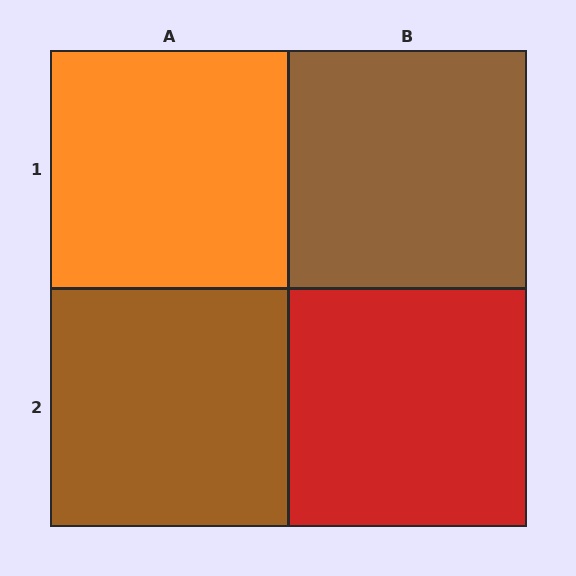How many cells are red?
1 cell is red.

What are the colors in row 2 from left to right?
Brown, red.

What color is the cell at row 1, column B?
Brown.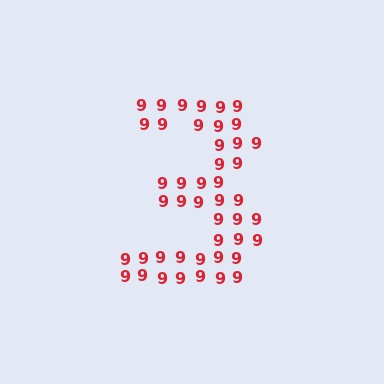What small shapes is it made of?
It is made of small digit 9's.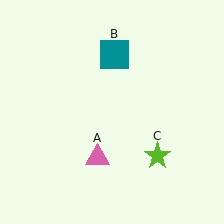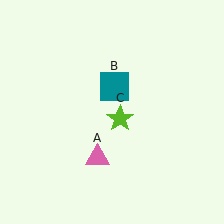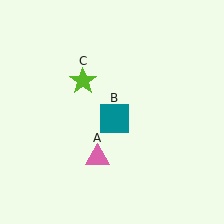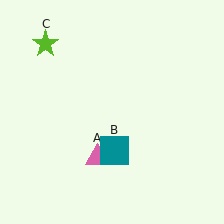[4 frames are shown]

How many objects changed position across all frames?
2 objects changed position: teal square (object B), lime star (object C).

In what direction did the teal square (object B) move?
The teal square (object B) moved down.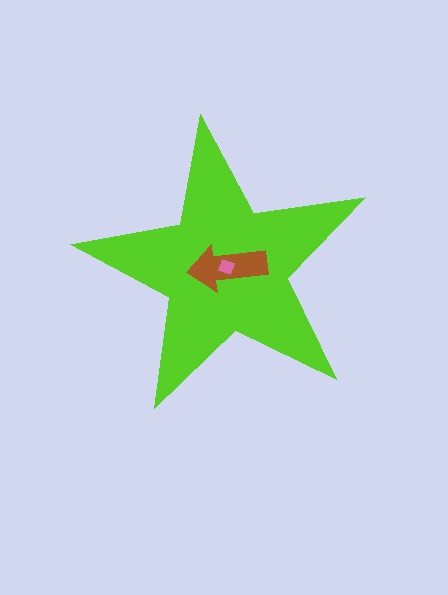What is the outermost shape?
The lime star.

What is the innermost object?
The pink square.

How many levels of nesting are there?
3.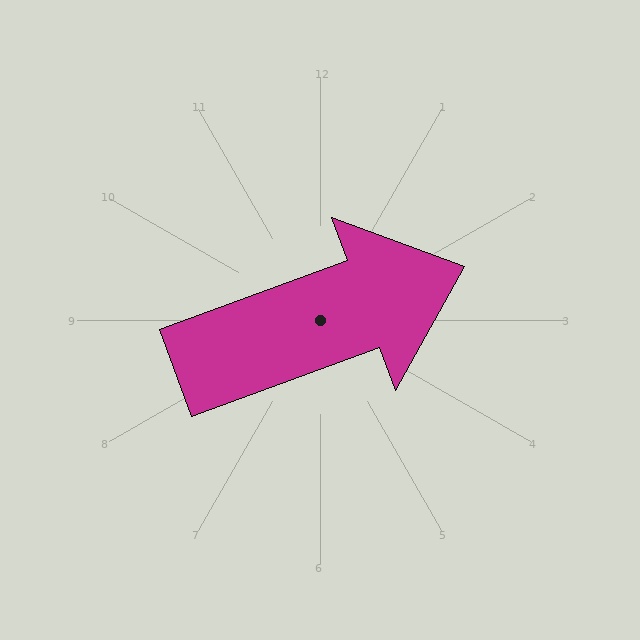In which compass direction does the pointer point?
East.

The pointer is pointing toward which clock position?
Roughly 2 o'clock.